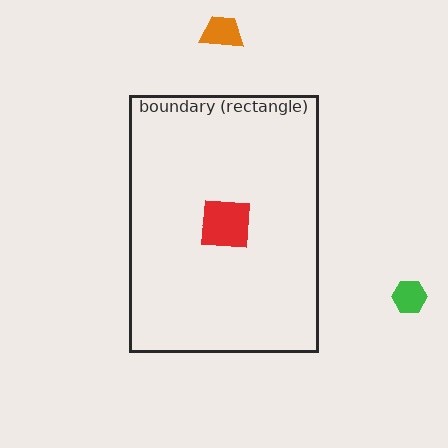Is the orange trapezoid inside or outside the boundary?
Outside.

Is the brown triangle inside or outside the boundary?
Inside.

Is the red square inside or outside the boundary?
Inside.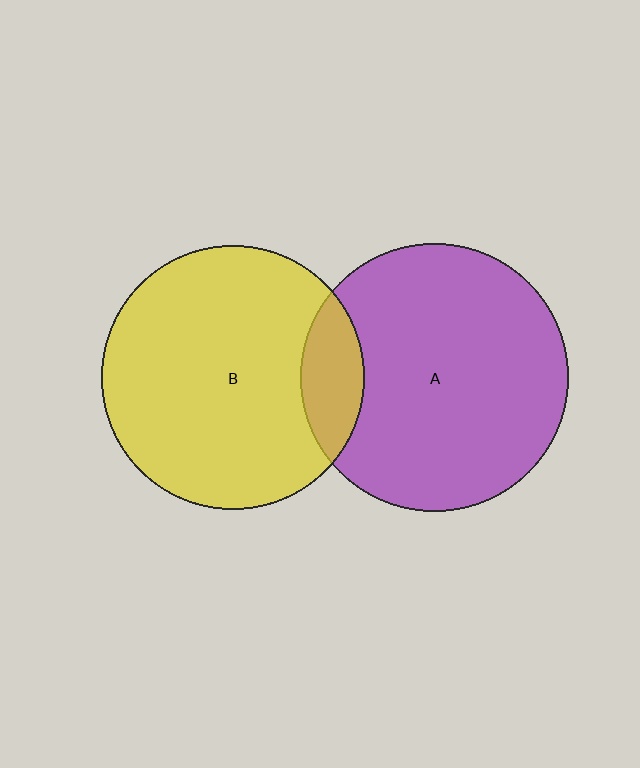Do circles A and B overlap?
Yes.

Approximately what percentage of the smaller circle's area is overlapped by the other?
Approximately 15%.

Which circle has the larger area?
Circle A (purple).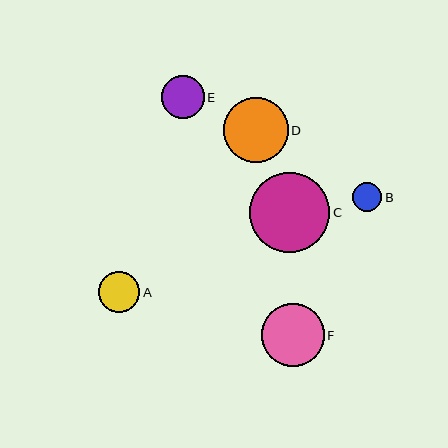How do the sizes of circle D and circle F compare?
Circle D and circle F are approximately the same size.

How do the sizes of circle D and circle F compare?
Circle D and circle F are approximately the same size.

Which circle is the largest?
Circle C is the largest with a size of approximately 80 pixels.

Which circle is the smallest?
Circle B is the smallest with a size of approximately 29 pixels.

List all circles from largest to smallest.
From largest to smallest: C, D, F, E, A, B.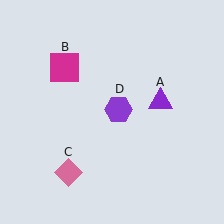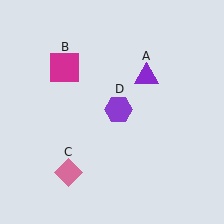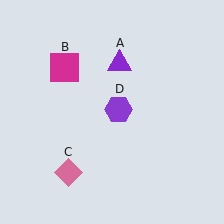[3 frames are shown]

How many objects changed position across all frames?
1 object changed position: purple triangle (object A).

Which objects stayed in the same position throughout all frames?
Magenta square (object B) and pink diamond (object C) and purple hexagon (object D) remained stationary.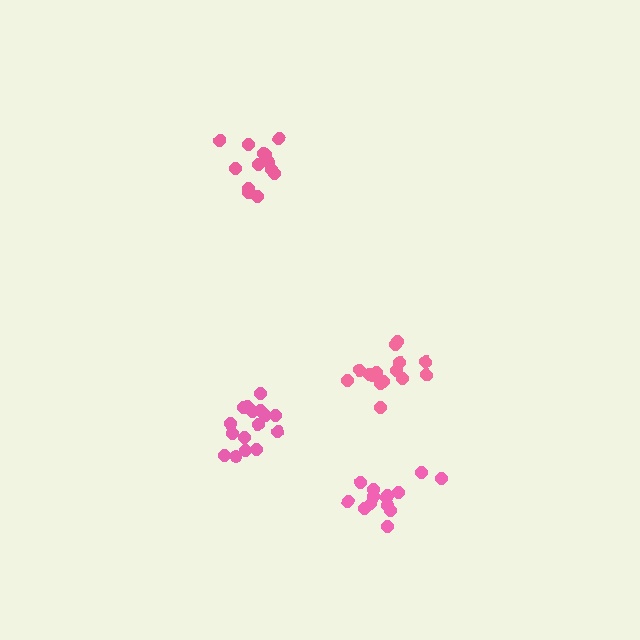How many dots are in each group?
Group 1: 14 dots, Group 2: 16 dots, Group 3: 15 dots, Group 4: 13 dots (58 total).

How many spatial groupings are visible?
There are 4 spatial groupings.